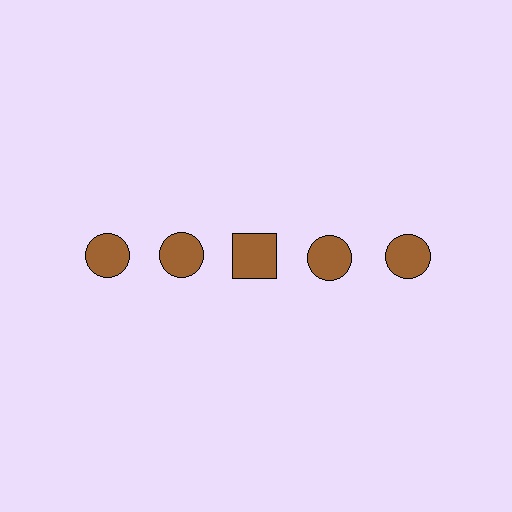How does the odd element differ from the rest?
It has a different shape: square instead of circle.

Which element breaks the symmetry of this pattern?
The brown square in the top row, center column breaks the symmetry. All other shapes are brown circles.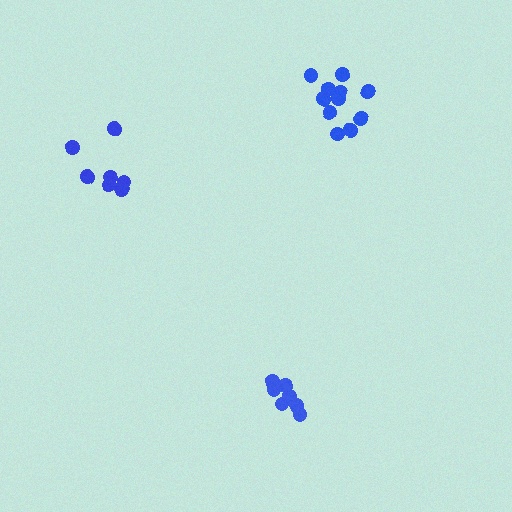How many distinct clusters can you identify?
There are 3 distinct clusters.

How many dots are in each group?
Group 1: 7 dots, Group 2: 7 dots, Group 3: 11 dots (25 total).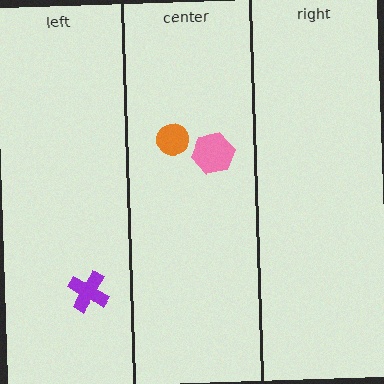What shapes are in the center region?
The pink hexagon, the orange circle.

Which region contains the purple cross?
The left region.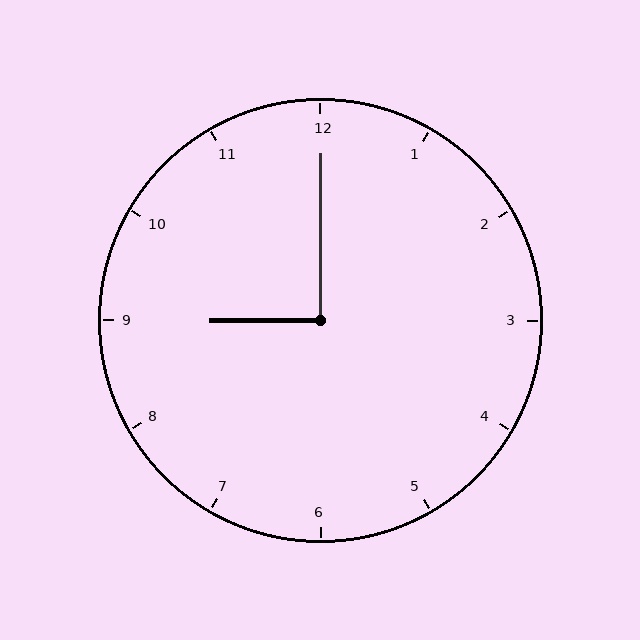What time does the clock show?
9:00.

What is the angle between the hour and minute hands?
Approximately 90 degrees.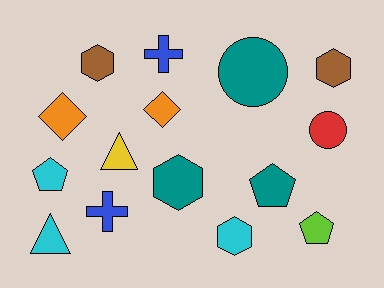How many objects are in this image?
There are 15 objects.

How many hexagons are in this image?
There are 4 hexagons.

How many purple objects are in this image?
There are no purple objects.